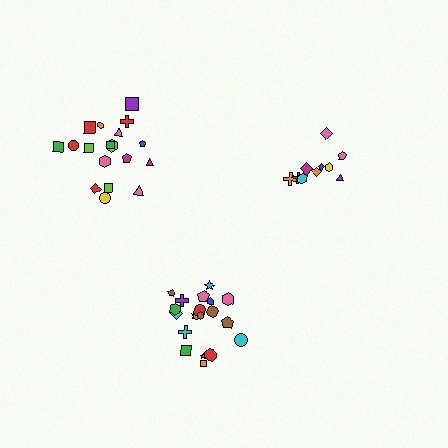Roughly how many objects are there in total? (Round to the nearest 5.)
Roughly 50 objects in total.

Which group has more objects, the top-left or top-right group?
The top-left group.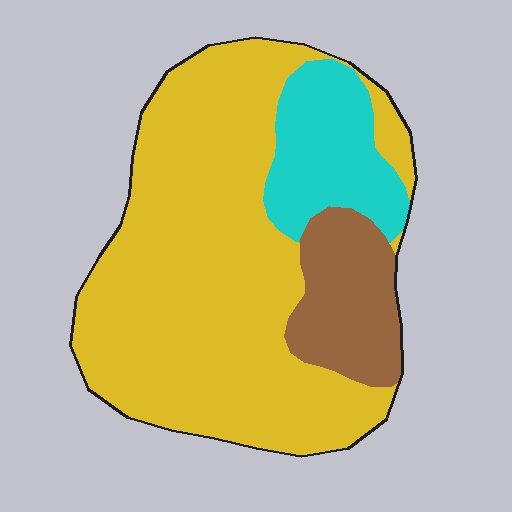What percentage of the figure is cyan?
Cyan covers roughly 15% of the figure.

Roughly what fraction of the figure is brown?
Brown takes up about one eighth (1/8) of the figure.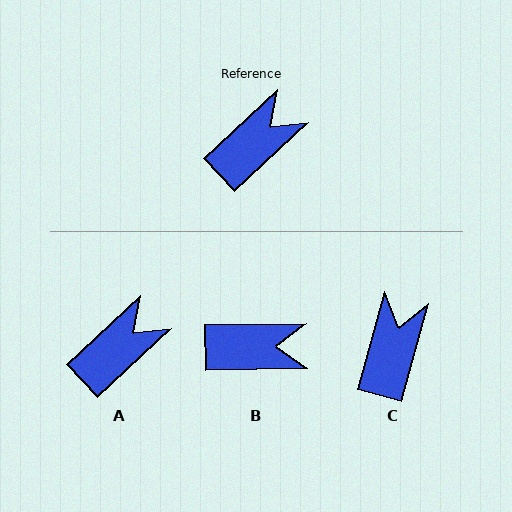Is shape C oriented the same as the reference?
No, it is off by about 31 degrees.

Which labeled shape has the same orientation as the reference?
A.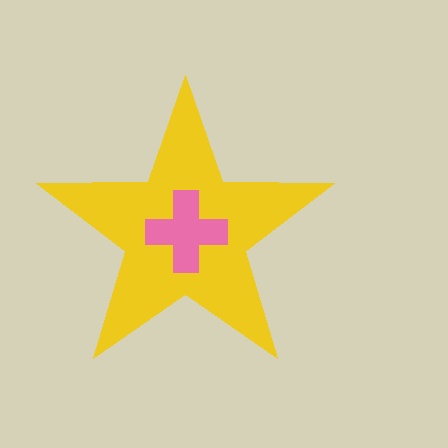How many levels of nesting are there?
2.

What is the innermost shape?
The pink cross.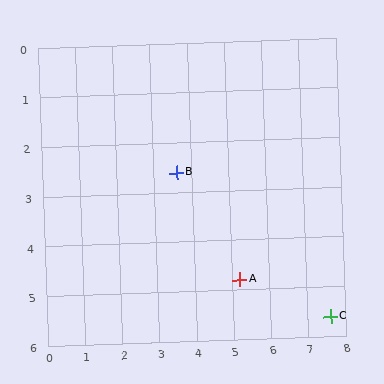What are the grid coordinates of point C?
Point C is at approximately (7.6, 5.6).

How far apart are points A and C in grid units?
Points A and C are about 2.5 grid units apart.